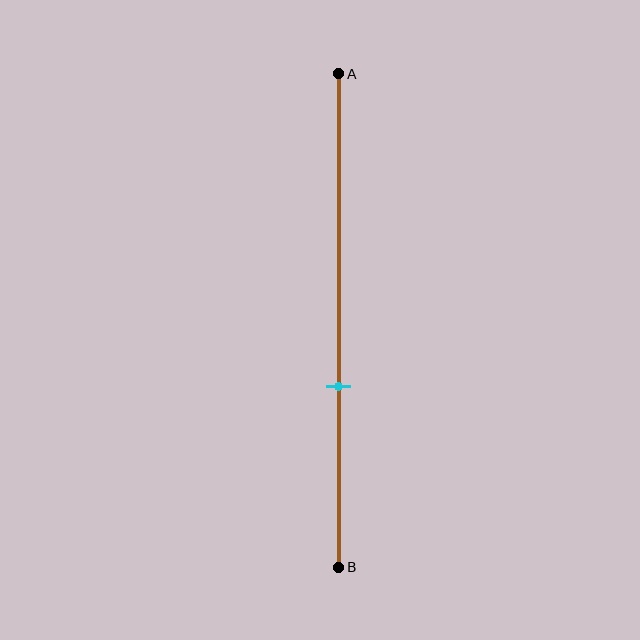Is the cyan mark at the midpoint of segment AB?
No, the mark is at about 65% from A, not at the 50% midpoint.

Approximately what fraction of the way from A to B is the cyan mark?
The cyan mark is approximately 65% of the way from A to B.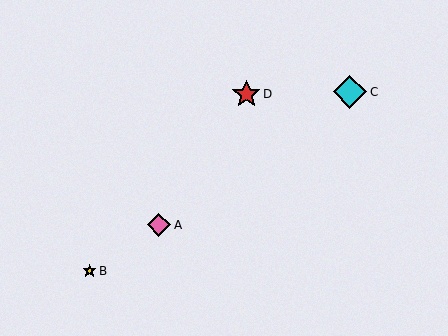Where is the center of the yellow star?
The center of the yellow star is at (90, 271).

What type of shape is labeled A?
Shape A is a pink diamond.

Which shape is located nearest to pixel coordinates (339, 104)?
The cyan diamond (labeled C) at (350, 92) is nearest to that location.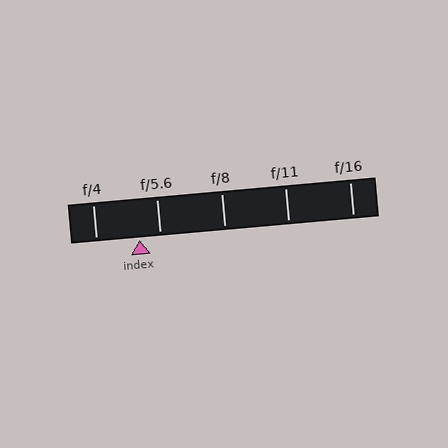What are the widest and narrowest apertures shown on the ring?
The widest aperture shown is f/4 and the narrowest is f/16.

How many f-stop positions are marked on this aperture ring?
There are 5 f-stop positions marked.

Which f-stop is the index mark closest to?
The index mark is closest to f/5.6.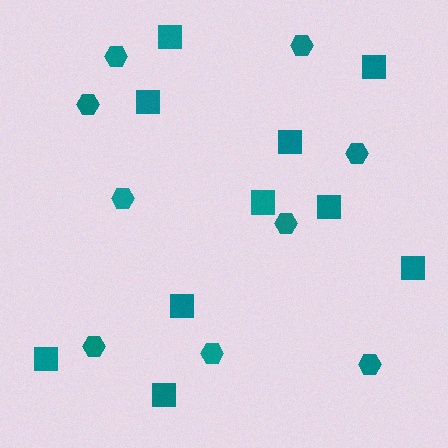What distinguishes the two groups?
There are 2 groups: one group of squares (10) and one group of hexagons (9).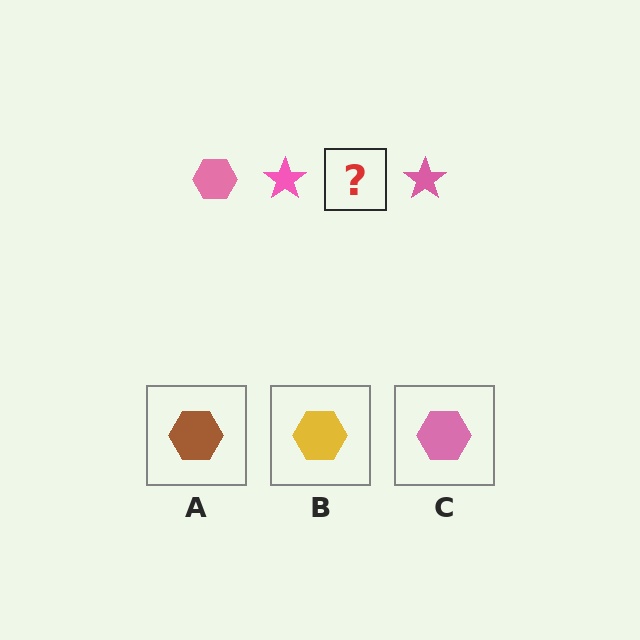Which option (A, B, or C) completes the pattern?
C.